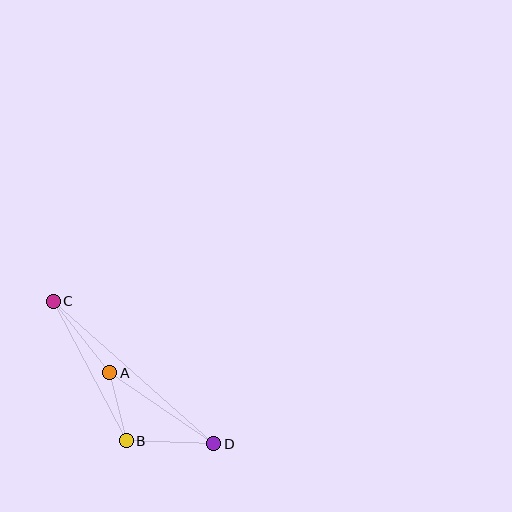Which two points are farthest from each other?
Points C and D are farthest from each other.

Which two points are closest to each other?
Points A and B are closest to each other.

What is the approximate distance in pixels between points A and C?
The distance between A and C is approximately 91 pixels.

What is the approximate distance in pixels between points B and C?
The distance between B and C is approximately 158 pixels.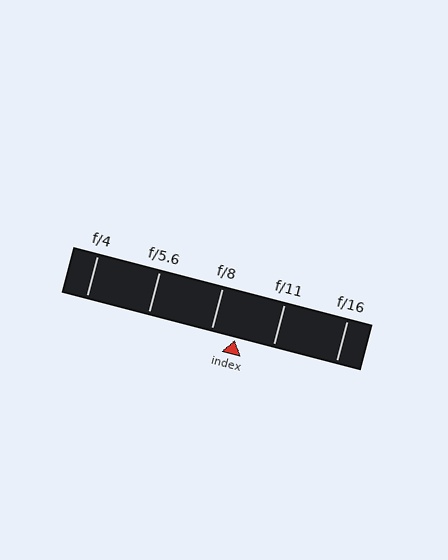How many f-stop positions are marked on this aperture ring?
There are 5 f-stop positions marked.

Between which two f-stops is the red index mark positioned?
The index mark is between f/8 and f/11.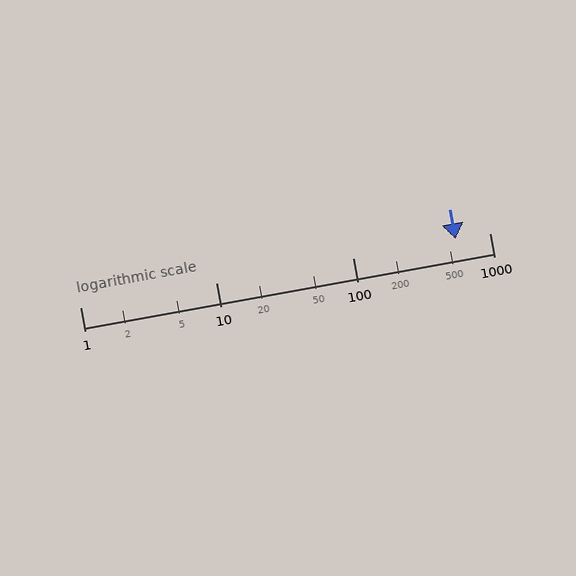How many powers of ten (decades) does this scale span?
The scale spans 3 decades, from 1 to 1000.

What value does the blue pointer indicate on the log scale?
The pointer indicates approximately 560.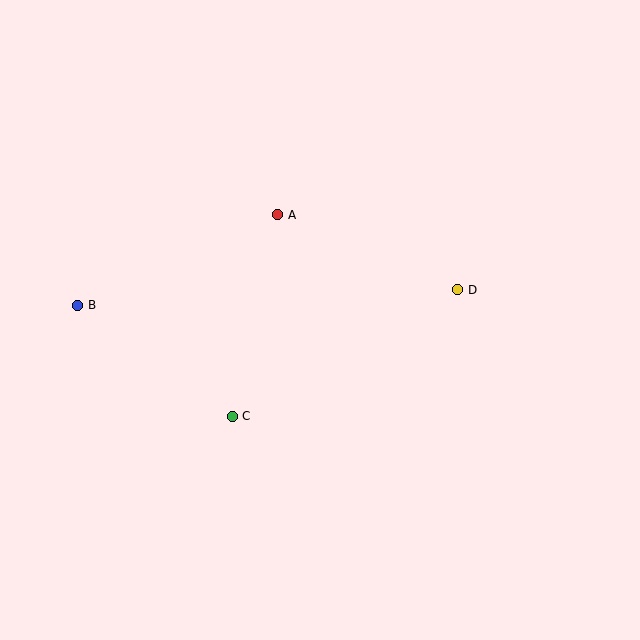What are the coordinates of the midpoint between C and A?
The midpoint between C and A is at (255, 316).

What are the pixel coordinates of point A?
Point A is at (278, 215).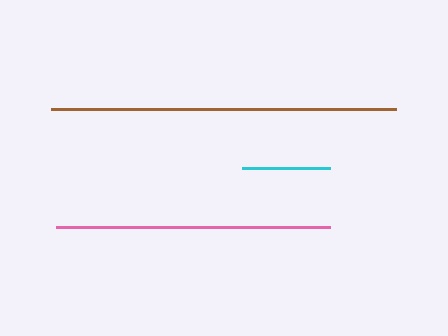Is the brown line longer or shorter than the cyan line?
The brown line is longer than the cyan line.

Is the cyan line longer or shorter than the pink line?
The pink line is longer than the cyan line.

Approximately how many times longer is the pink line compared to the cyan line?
The pink line is approximately 3.1 times the length of the cyan line.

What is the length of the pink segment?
The pink segment is approximately 274 pixels long.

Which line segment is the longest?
The brown line is the longest at approximately 346 pixels.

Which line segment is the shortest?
The cyan line is the shortest at approximately 88 pixels.